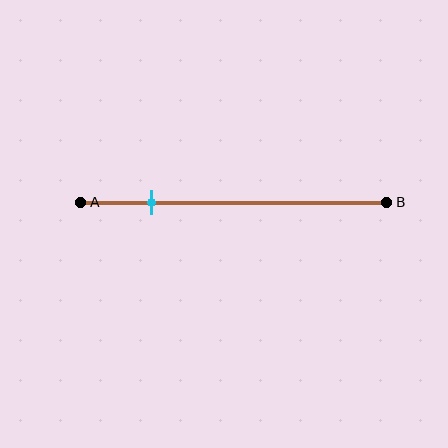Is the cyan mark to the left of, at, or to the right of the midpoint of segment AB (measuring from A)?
The cyan mark is to the left of the midpoint of segment AB.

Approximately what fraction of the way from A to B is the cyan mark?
The cyan mark is approximately 25% of the way from A to B.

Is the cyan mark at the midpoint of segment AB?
No, the mark is at about 25% from A, not at the 50% midpoint.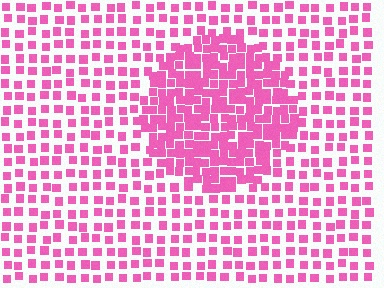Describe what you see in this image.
The image contains small pink elements arranged at two different densities. A circle-shaped region is visible where the elements are more densely packed than the surrounding area.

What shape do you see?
I see a circle.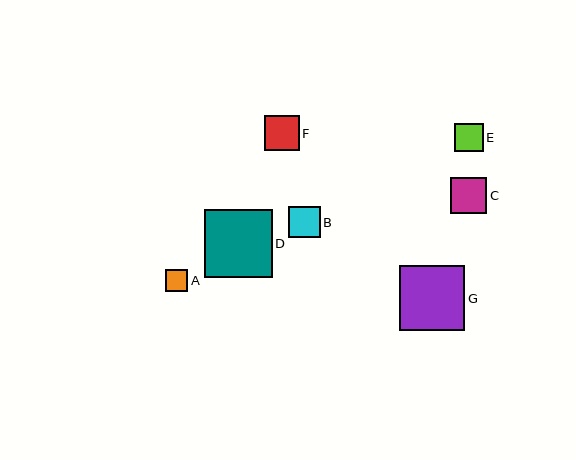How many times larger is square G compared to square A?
Square G is approximately 3.0 times the size of square A.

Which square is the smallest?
Square A is the smallest with a size of approximately 22 pixels.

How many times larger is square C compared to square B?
Square C is approximately 1.1 times the size of square B.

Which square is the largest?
Square D is the largest with a size of approximately 68 pixels.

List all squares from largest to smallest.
From largest to smallest: D, G, C, F, B, E, A.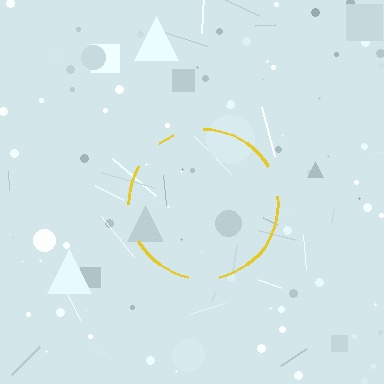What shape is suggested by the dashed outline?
The dashed outline suggests a circle.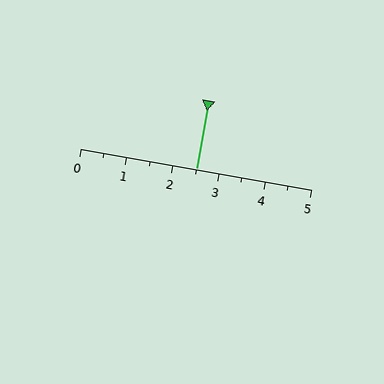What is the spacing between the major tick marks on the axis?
The major ticks are spaced 1 apart.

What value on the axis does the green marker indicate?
The marker indicates approximately 2.5.